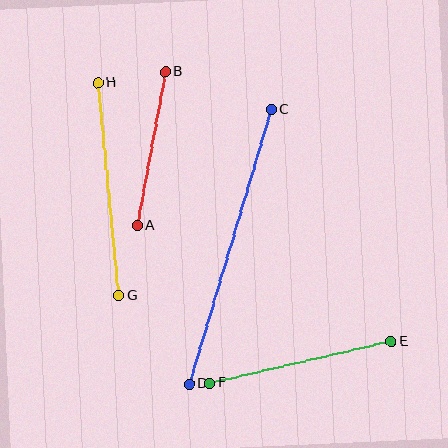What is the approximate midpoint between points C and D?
The midpoint is at approximately (230, 247) pixels.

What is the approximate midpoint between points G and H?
The midpoint is at approximately (108, 189) pixels.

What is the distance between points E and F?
The distance is approximately 186 pixels.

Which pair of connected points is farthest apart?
Points C and D are farthest apart.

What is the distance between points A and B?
The distance is approximately 156 pixels.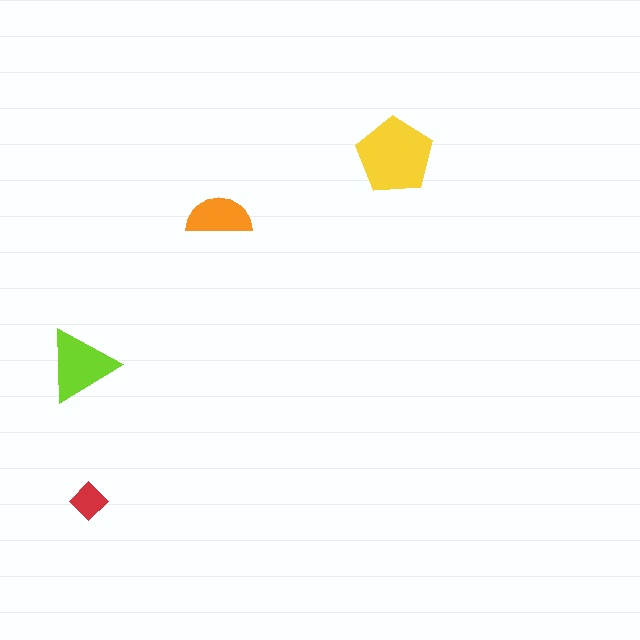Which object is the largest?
The yellow pentagon.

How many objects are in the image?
There are 4 objects in the image.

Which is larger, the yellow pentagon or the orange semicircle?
The yellow pentagon.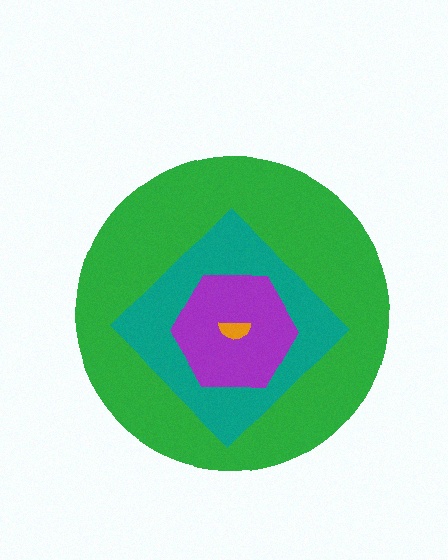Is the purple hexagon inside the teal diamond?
Yes.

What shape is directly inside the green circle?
The teal diamond.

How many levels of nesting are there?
4.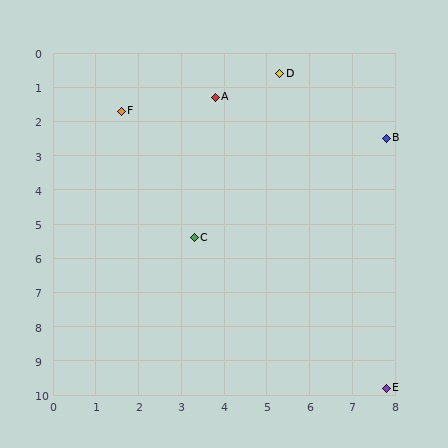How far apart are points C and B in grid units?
Points C and B are about 5.4 grid units apart.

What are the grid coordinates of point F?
Point F is at approximately (1.6, 1.7).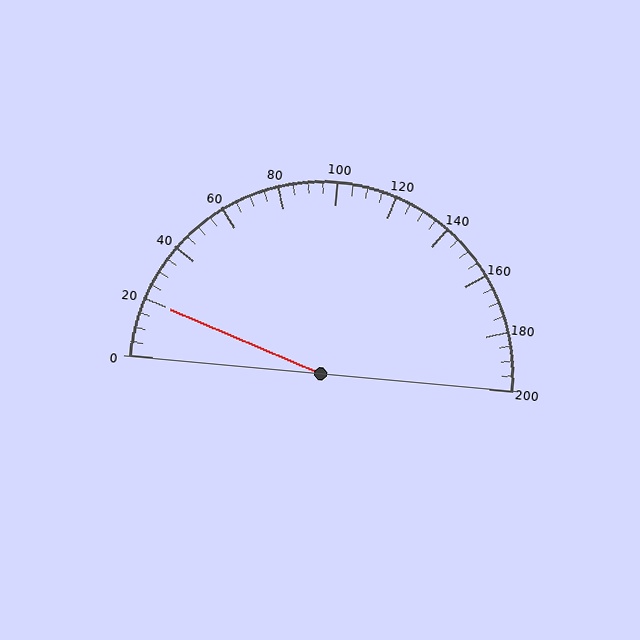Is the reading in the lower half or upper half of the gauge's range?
The reading is in the lower half of the range (0 to 200).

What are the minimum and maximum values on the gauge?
The gauge ranges from 0 to 200.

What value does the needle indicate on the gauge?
The needle indicates approximately 20.